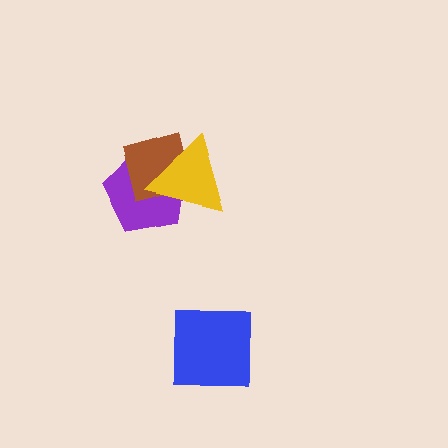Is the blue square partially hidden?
No, no other shape covers it.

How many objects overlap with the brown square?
2 objects overlap with the brown square.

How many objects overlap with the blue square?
0 objects overlap with the blue square.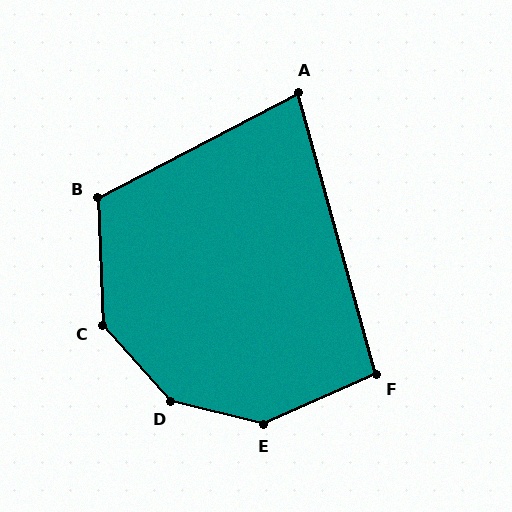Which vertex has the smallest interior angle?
A, at approximately 78 degrees.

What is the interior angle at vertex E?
Approximately 142 degrees (obtuse).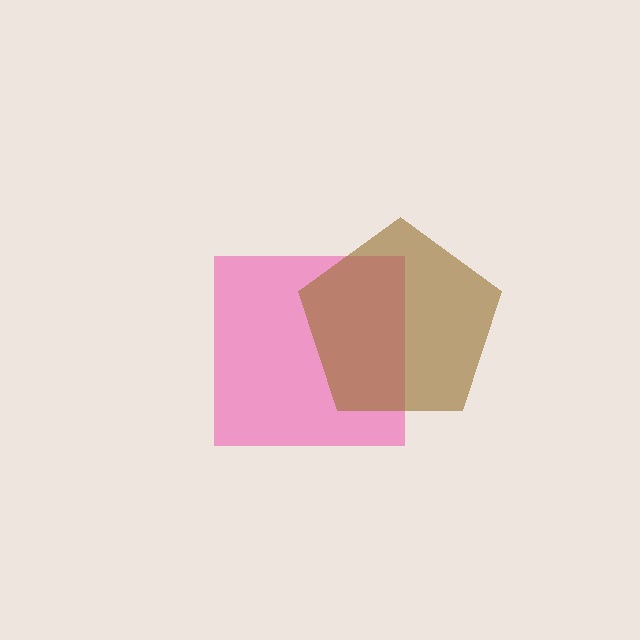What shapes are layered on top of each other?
The layered shapes are: a pink square, a brown pentagon.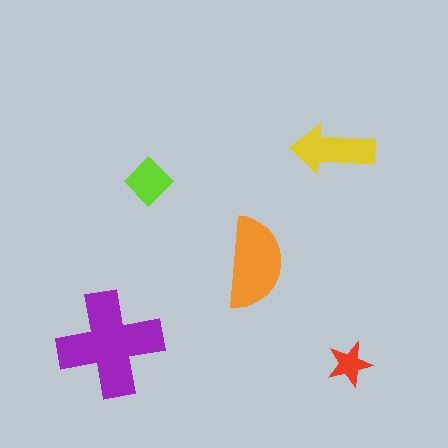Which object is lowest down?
The red star is bottommost.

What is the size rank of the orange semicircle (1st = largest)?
2nd.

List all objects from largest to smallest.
The purple cross, the orange semicircle, the yellow arrow, the lime diamond, the red star.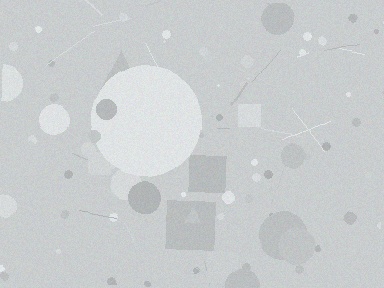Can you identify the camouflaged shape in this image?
The camouflaged shape is a circle.